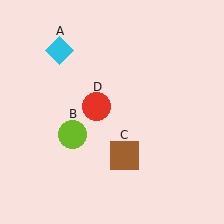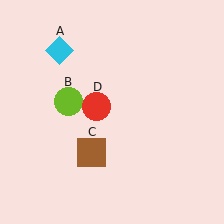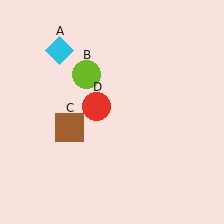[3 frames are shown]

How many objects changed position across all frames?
2 objects changed position: lime circle (object B), brown square (object C).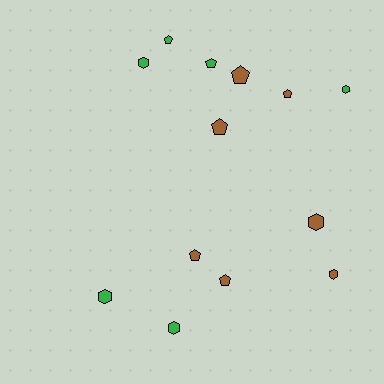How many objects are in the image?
There are 13 objects.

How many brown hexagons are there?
There are 2 brown hexagons.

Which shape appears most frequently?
Pentagon, with 7 objects.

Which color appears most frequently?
Brown, with 7 objects.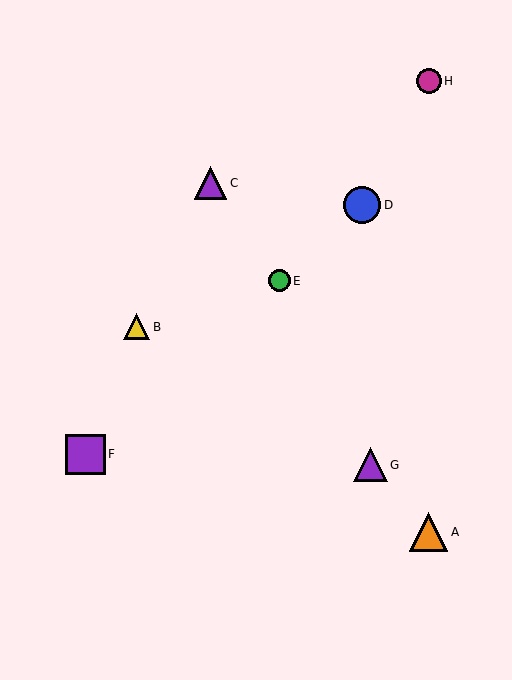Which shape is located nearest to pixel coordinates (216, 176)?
The purple triangle (labeled C) at (210, 183) is nearest to that location.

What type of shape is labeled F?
Shape F is a purple square.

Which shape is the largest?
The purple square (labeled F) is the largest.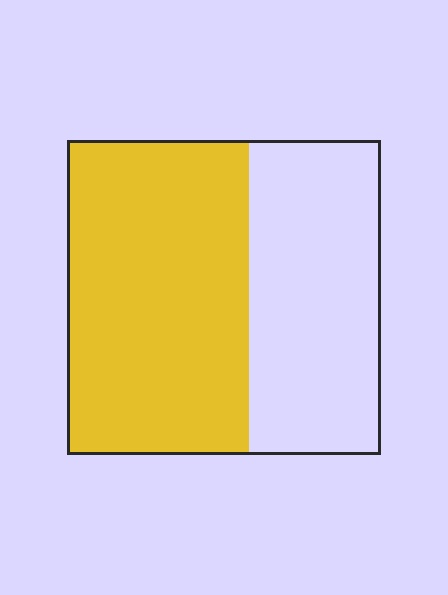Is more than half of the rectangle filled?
Yes.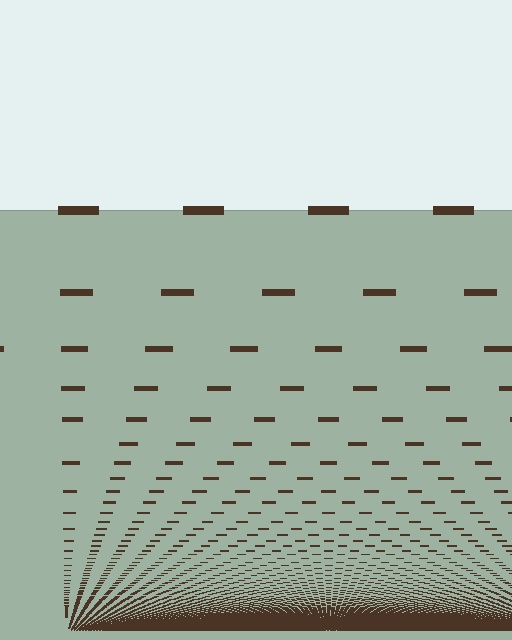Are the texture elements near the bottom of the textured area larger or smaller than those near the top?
Smaller. The gradient is inverted — elements near the bottom are smaller and denser.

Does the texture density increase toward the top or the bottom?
Density increases toward the bottom.